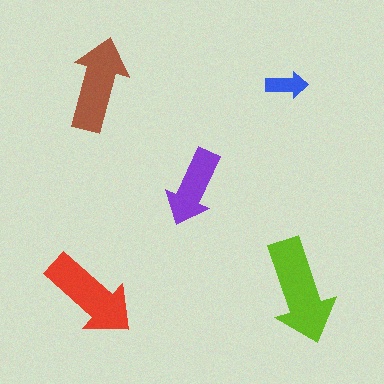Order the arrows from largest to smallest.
the lime one, the red one, the brown one, the purple one, the blue one.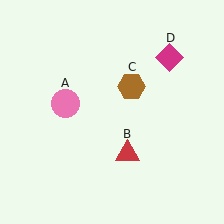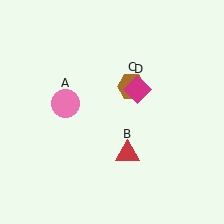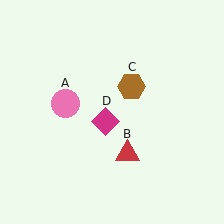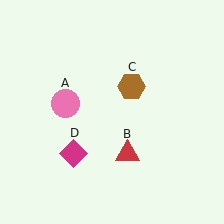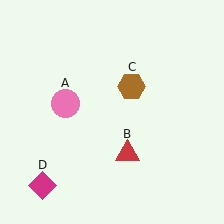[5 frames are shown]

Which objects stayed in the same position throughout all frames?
Pink circle (object A) and red triangle (object B) and brown hexagon (object C) remained stationary.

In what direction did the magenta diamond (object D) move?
The magenta diamond (object D) moved down and to the left.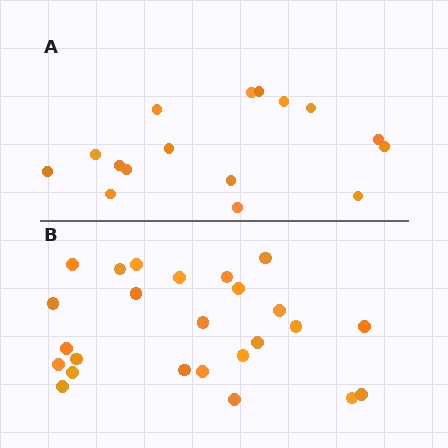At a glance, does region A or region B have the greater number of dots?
Region B (the bottom region) has more dots.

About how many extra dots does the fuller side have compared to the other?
Region B has roughly 8 or so more dots than region A.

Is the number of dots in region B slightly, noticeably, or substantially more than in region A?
Region B has substantially more. The ratio is roughly 1.6 to 1.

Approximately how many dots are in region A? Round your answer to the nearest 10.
About 20 dots. (The exact count is 16, which rounds to 20.)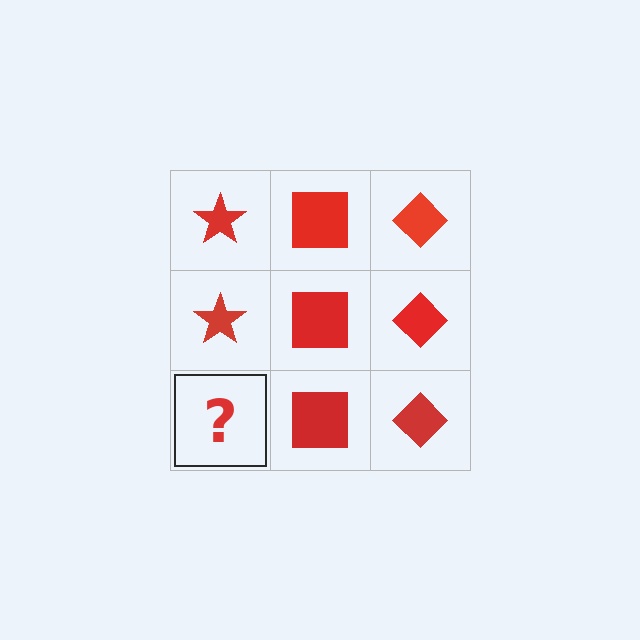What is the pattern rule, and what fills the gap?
The rule is that each column has a consistent shape. The gap should be filled with a red star.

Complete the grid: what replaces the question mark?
The question mark should be replaced with a red star.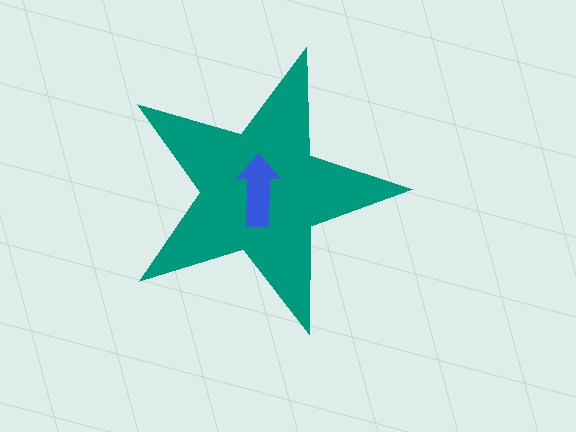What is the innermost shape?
The blue arrow.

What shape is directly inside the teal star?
The blue arrow.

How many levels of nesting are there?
2.